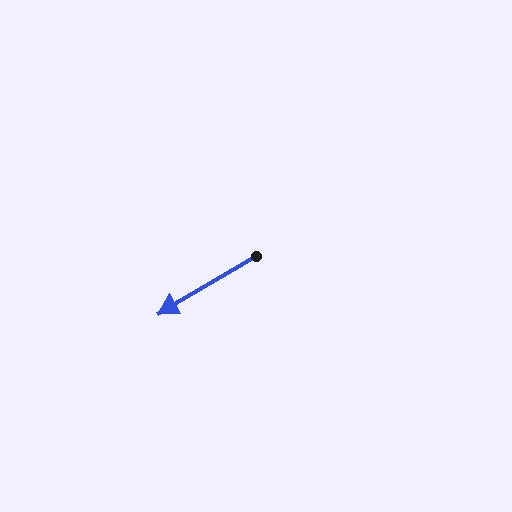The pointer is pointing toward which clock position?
Roughly 8 o'clock.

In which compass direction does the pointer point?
Southwest.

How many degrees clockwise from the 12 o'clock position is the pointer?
Approximately 239 degrees.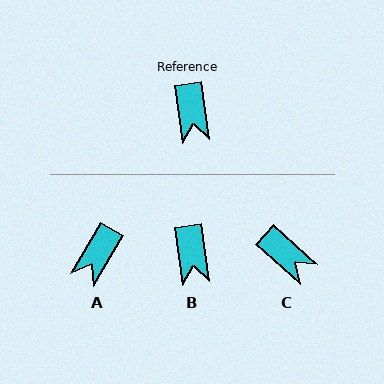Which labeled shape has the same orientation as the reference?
B.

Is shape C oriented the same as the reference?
No, it is off by about 41 degrees.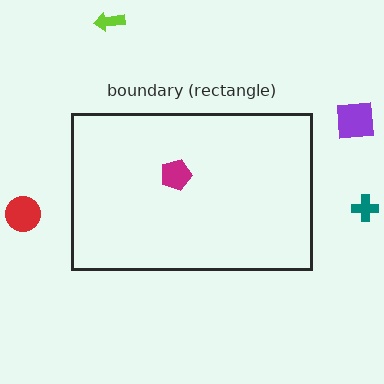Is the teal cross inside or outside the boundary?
Outside.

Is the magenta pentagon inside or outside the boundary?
Inside.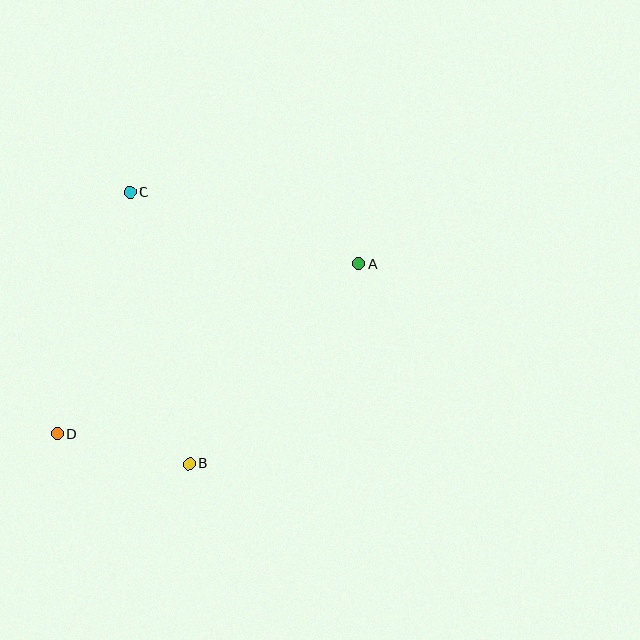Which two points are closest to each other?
Points B and D are closest to each other.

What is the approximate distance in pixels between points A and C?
The distance between A and C is approximately 240 pixels.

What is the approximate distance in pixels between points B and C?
The distance between B and C is approximately 278 pixels.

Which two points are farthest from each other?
Points A and D are farthest from each other.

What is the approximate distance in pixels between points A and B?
The distance between A and B is approximately 262 pixels.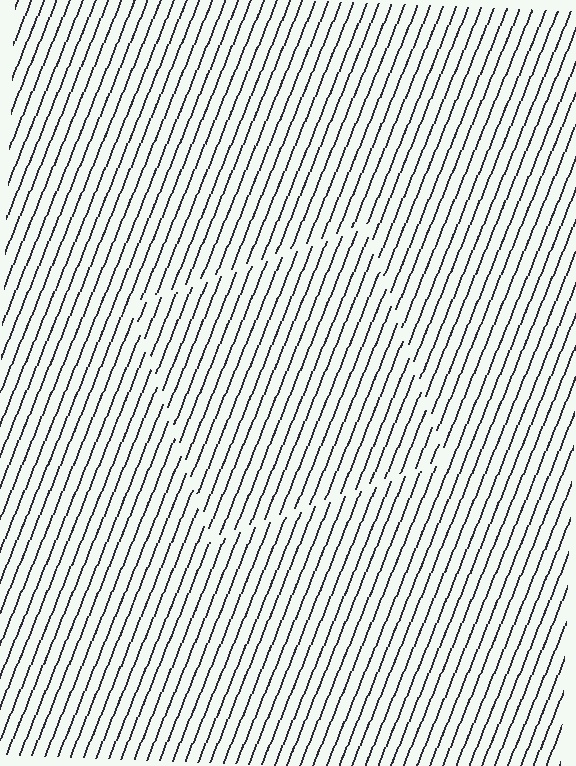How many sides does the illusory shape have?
4 sides — the line-ends trace a square.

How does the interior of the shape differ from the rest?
The interior of the shape contains the same grating, shifted by half a period — the contour is defined by the phase discontinuity where line-ends from the inner and outer gratings abut.